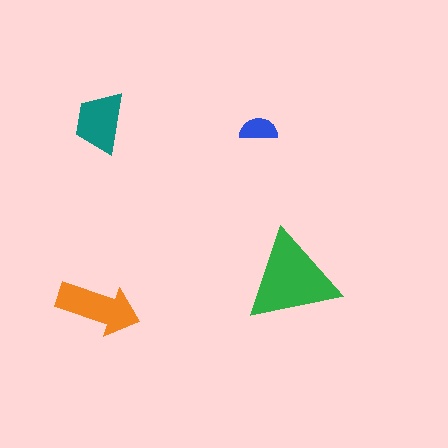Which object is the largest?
The green triangle.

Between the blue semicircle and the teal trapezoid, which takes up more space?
The teal trapezoid.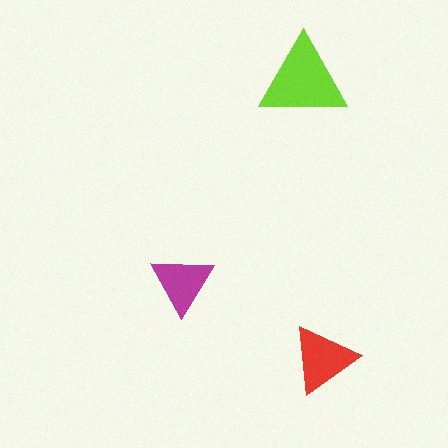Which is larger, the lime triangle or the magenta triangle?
The lime one.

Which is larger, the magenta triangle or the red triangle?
The red one.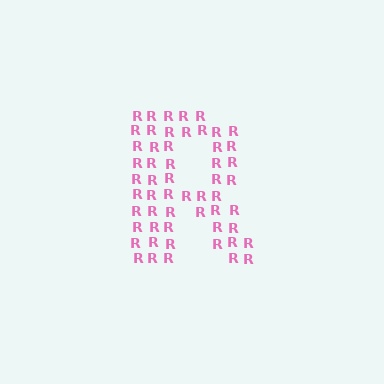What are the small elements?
The small elements are letter R's.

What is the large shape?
The large shape is the letter R.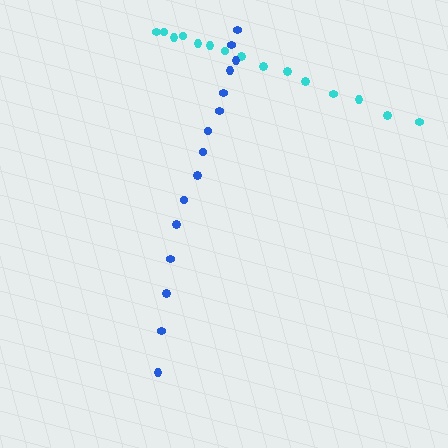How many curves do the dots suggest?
There are 2 distinct paths.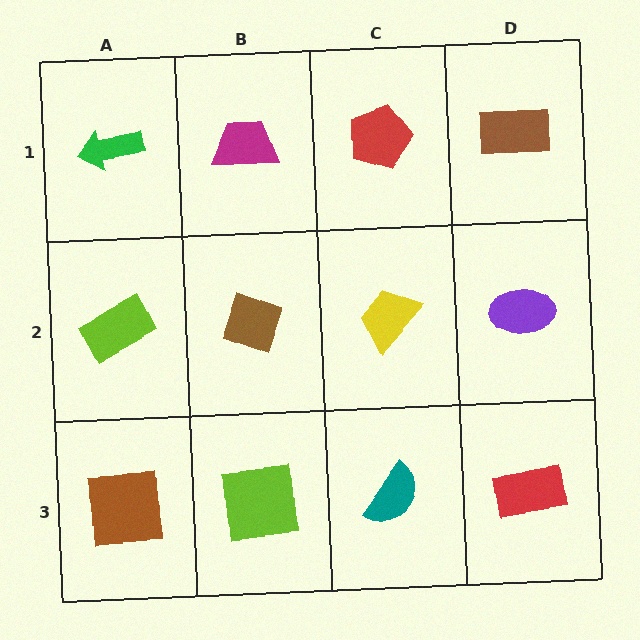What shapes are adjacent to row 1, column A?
A lime rectangle (row 2, column A), a magenta trapezoid (row 1, column B).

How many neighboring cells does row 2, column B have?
4.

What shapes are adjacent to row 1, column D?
A purple ellipse (row 2, column D), a red pentagon (row 1, column C).